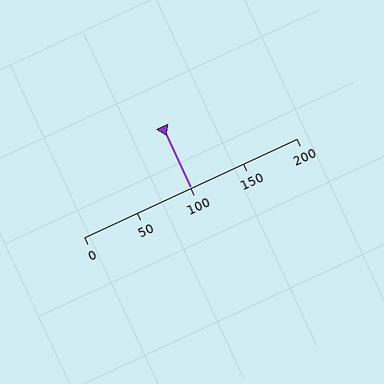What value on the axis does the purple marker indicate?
The marker indicates approximately 100.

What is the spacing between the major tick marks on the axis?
The major ticks are spaced 50 apart.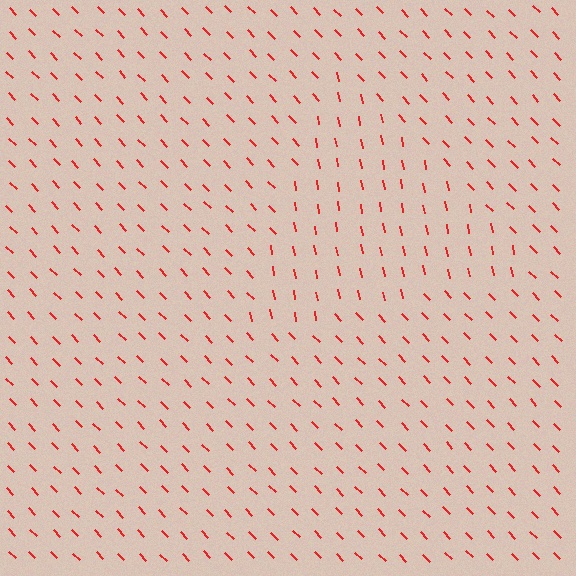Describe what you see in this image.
The image is filled with small red line segments. A triangle region in the image has lines oriented differently from the surrounding lines, creating a visible texture boundary.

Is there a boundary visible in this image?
Yes, there is a texture boundary formed by a change in line orientation.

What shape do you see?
I see a triangle.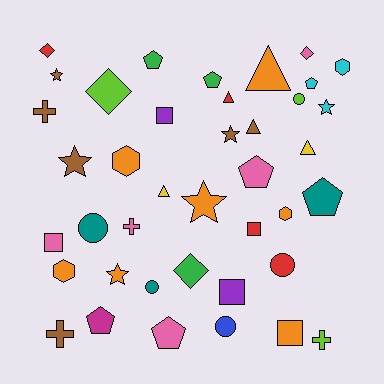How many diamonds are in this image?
There are 4 diamonds.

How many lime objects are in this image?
There are 3 lime objects.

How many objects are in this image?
There are 40 objects.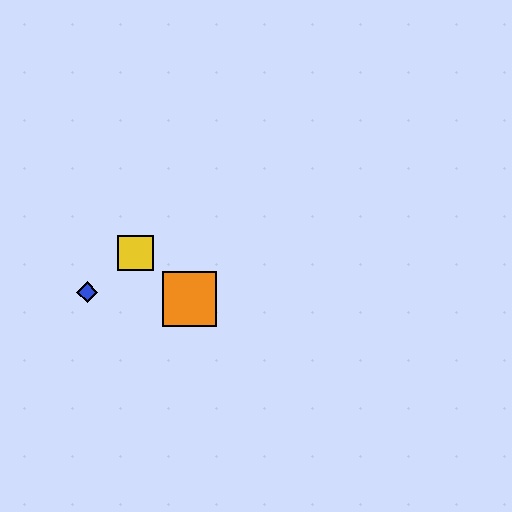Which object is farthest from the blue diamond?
The orange square is farthest from the blue diamond.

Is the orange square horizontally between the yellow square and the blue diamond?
No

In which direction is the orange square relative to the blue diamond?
The orange square is to the right of the blue diamond.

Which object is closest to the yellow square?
The blue diamond is closest to the yellow square.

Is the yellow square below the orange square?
No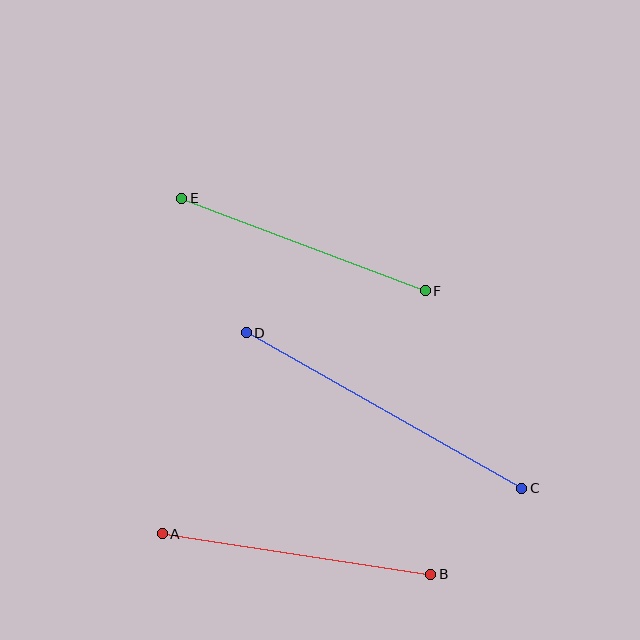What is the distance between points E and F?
The distance is approximately 261 pixels.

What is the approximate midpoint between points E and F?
The midpoint is at approximately (303, 244) pixels.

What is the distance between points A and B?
The distance is approximately 272 pixels.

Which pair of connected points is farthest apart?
Points C and D are farthest apart.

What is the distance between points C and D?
The distance is approximately 316 pixels.